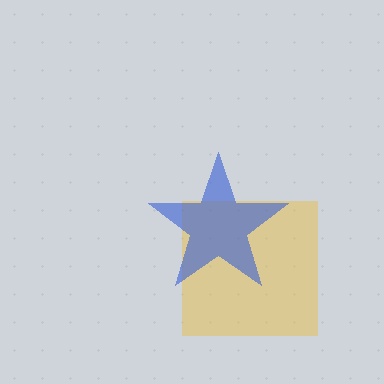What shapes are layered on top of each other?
The layered shapes are: a yellow square, a blue star.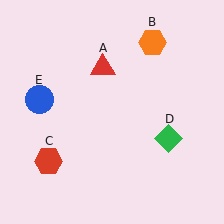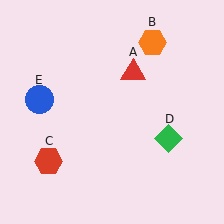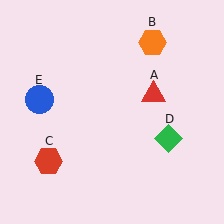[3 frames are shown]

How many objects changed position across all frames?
1 object changed position: red triangle (object A).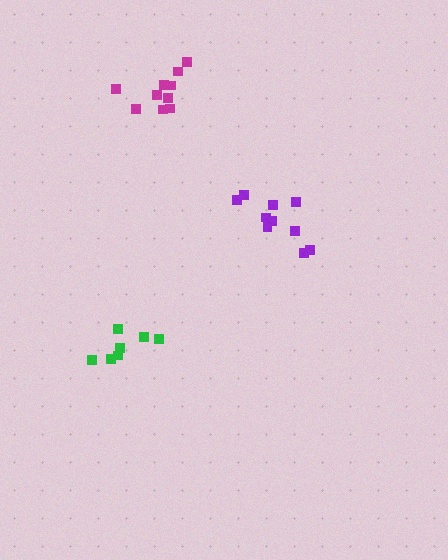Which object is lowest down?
The green cluster is bottommost.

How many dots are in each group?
Group 1: 10 dots, Group 2: 7 dots, Group 3: 10 dots (27 total).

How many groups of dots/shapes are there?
There are 3 groups.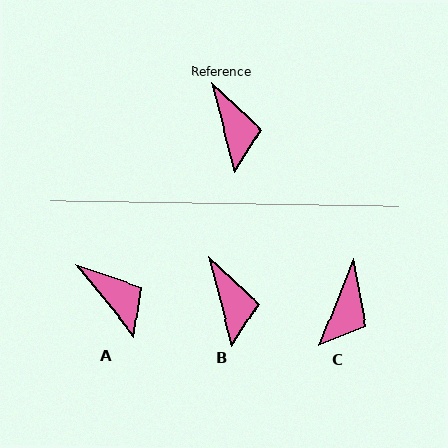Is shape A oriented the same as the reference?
No, it is off by about 24 degrees.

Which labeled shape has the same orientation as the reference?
B.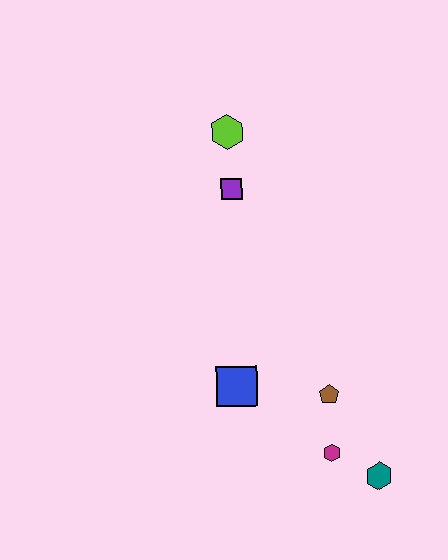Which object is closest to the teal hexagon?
The magenta hexagon is closest to the teal hexagon.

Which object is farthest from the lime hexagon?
The teal hexagon is farthest from the lime hexagon.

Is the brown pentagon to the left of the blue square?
No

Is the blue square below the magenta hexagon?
No